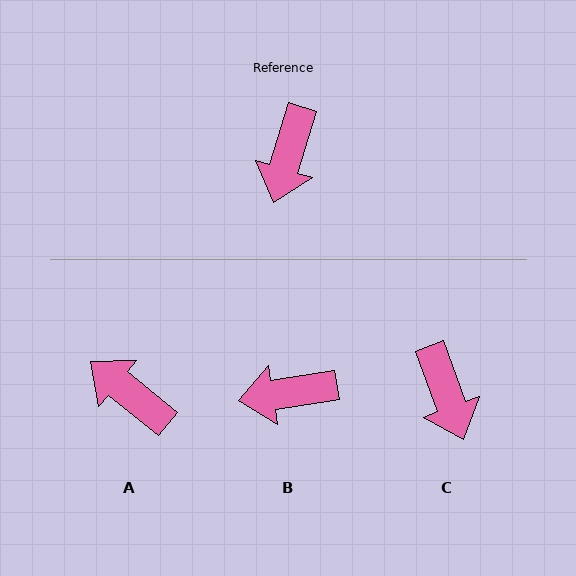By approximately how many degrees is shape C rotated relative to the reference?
Approximately 37 degrees counter-clockwise.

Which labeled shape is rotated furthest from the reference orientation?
A, about 112 degrees away.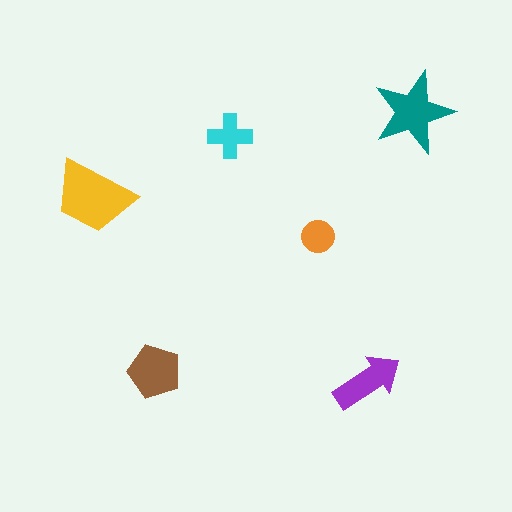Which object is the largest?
The yellow trapezoid.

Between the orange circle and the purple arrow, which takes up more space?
The purple arrow.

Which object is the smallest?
The orange circle.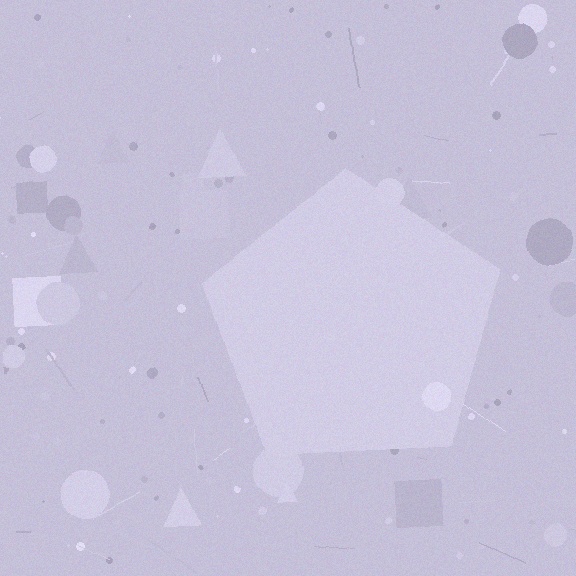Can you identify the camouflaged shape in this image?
The camouflaged shape is a pentagon.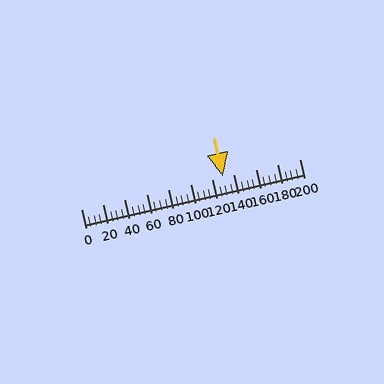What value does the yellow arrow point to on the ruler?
The yellow arrow points to approximately 130.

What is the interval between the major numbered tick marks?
The major tick marks are spaced 20 units apart.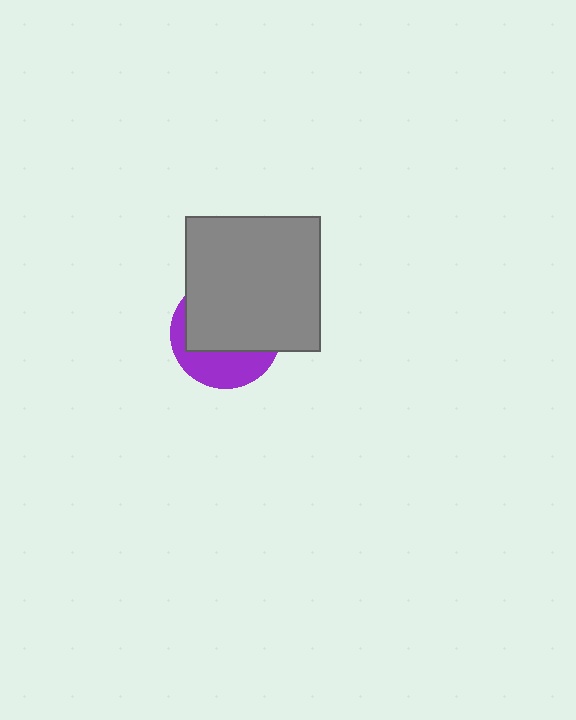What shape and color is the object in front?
The object in front is a gray square.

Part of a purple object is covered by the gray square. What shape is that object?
It is a circle.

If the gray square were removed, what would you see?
You would see the complete purple circle.